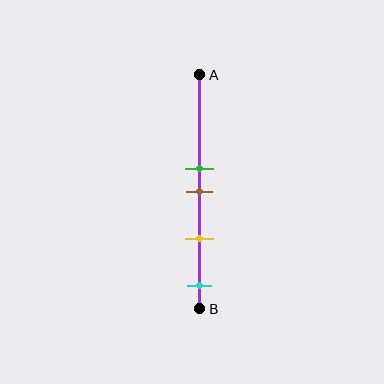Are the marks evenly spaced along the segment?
No, the marks are not evenly spaced.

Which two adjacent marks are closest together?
The green and brown marks are the closest adjacent pair.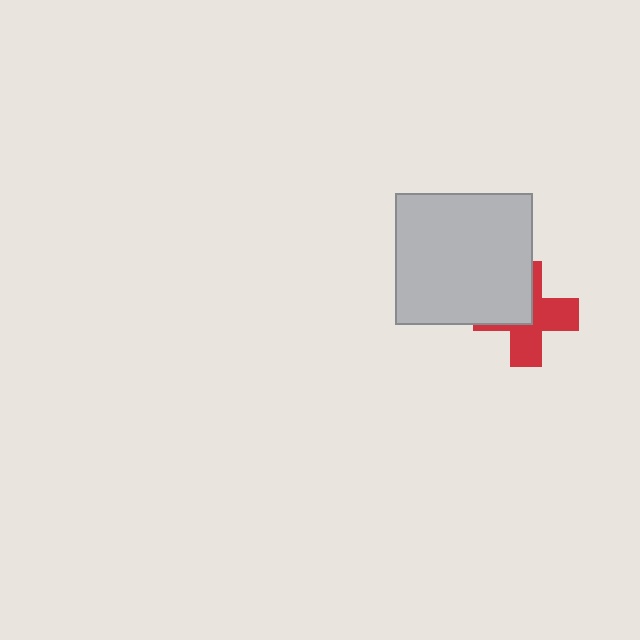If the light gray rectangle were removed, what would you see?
You would see the complete red cross.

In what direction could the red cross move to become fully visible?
The red cross could move toward the lower-right. That would shift it out from behind the light gray rectangle entirely.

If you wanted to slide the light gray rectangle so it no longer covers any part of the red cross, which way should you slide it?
Slide it toward the upper-left — that is the most direct way to separate the two shapes.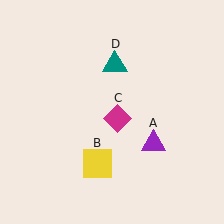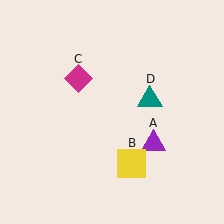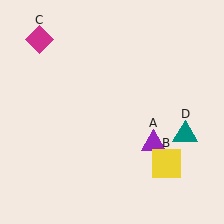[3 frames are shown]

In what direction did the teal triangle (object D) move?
The teal triangle (object D) moved down and to the right.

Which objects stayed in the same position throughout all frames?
Purple triangle (object A) remained stationary.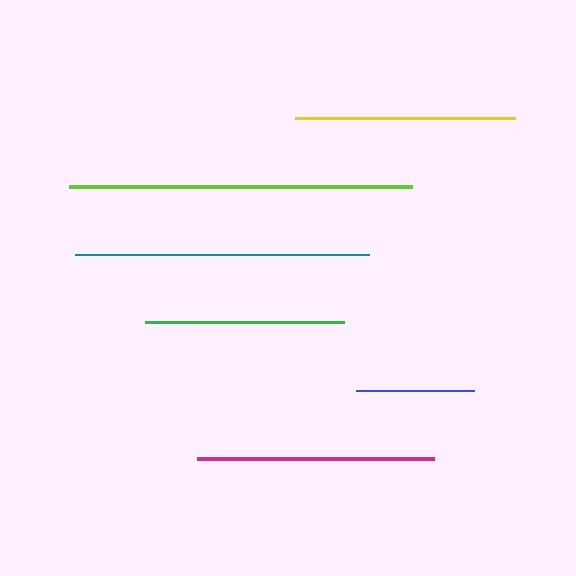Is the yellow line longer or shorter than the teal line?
The teal line is longer than the yellow line.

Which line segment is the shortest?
The blue line is the shortest at approximately 117 pixels.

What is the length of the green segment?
The green segment is approximately 200 pixels long.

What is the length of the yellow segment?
The yellow segment is approximately 220 pixels long.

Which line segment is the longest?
The lime line is the longest at approximately 343 pixels.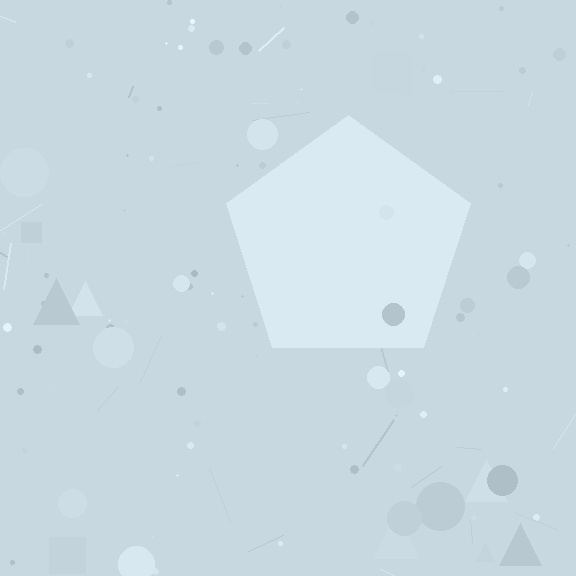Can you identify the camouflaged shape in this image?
The camouflaged shape is a pentagon.